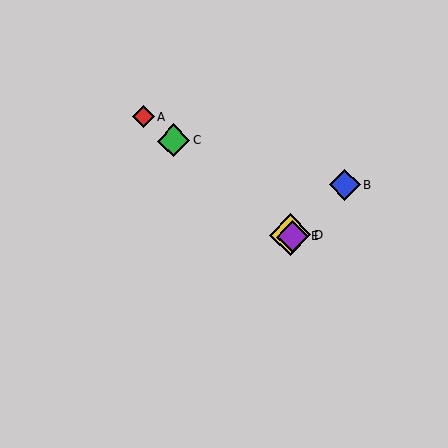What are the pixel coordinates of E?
Object E is at (293, 237).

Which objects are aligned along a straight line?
Objects A, C, D, E are aligned along a straight line.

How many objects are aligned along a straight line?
4 objects (A, C, D, E) are aligned along a straight line.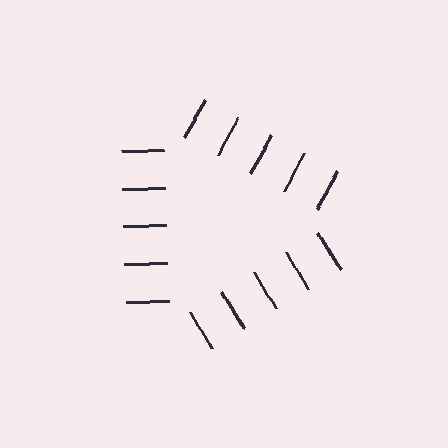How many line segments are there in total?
15 — 5 along each of the 3 edges.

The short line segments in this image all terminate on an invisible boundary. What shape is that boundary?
An illusory triangle — the line segments terminate on its edges but no continuous stroke is drawn.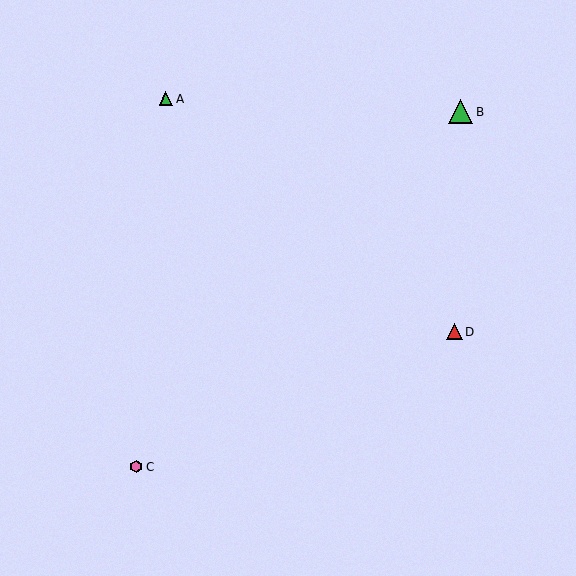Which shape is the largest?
The green triangle (labeled B) is the largest.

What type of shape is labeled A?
Shape A is a green triangle.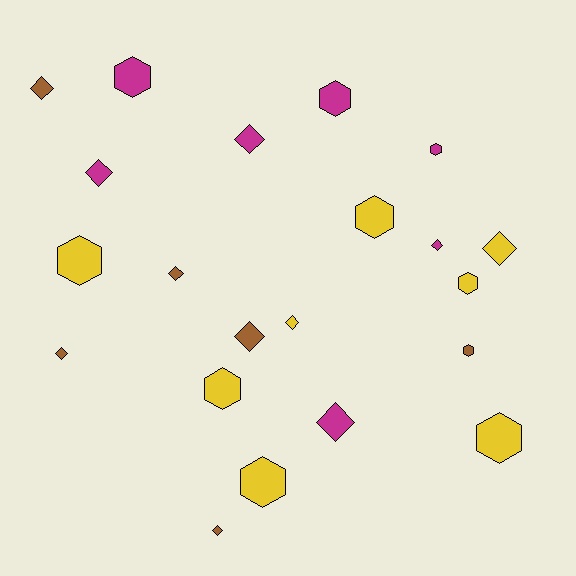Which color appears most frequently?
Yellow, with 8 objects.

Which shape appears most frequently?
Diamond, with 11 objects.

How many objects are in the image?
There are 21 objects.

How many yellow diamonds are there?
There are 2 yellow diamonds.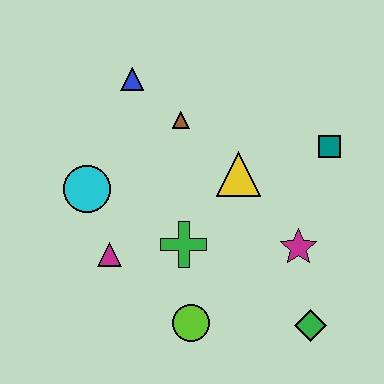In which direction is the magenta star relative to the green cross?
The magenta star is to the right of the green cross.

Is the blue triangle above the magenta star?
Yes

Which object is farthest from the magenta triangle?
The teal square is farthest from the magenta triangle.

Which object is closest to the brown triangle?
The blue triangle is closest to the brown triangle.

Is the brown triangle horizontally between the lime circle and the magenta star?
No